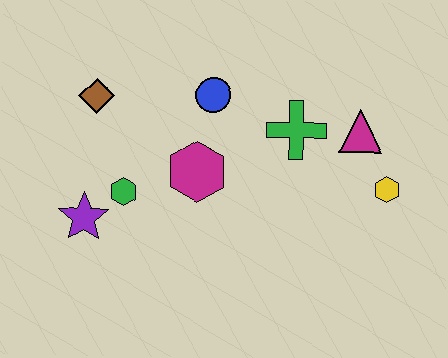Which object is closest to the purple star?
The green hexagon is closest to the purple star.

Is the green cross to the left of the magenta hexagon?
No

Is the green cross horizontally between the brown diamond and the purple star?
No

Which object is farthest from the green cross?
The purple star is farthest from the green cross.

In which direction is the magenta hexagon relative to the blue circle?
The magenta hexagon is below the blue circle.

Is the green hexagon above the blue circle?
No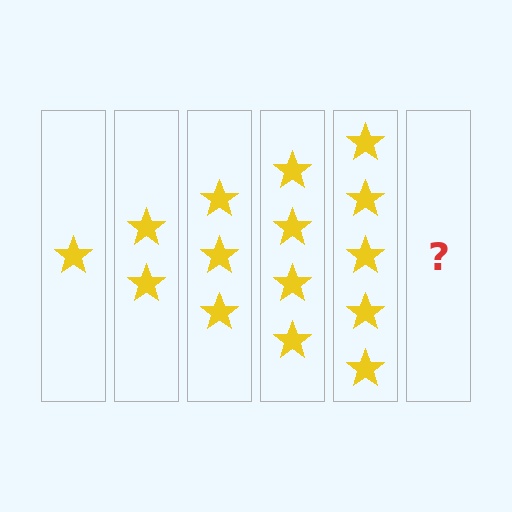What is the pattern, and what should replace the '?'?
The pattern is that each step adds one more star. The '?' should be 6 stars.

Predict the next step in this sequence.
The next step is 6 stars.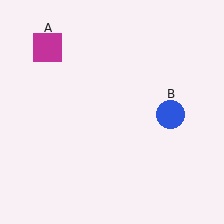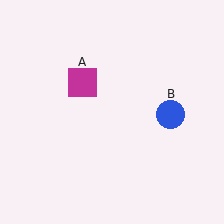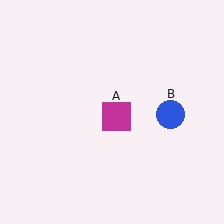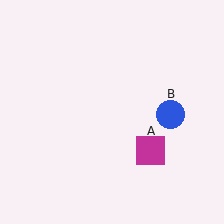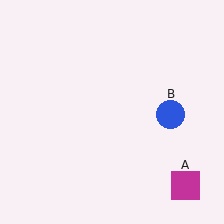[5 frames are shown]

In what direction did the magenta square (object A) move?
The magenta square (object A) moved down and to the right.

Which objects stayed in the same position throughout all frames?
Blue circle (object B) remained stationary.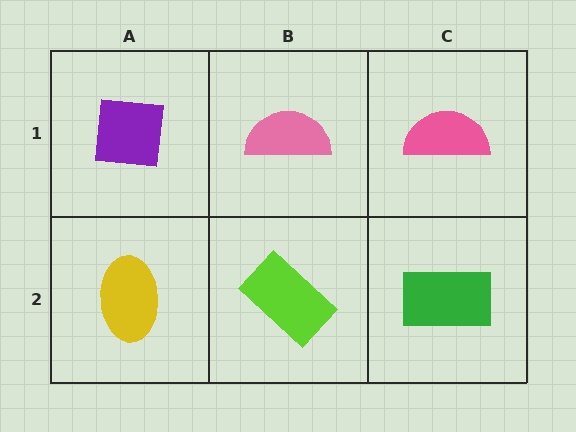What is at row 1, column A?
A purple square.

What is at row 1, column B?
A pink semicircle.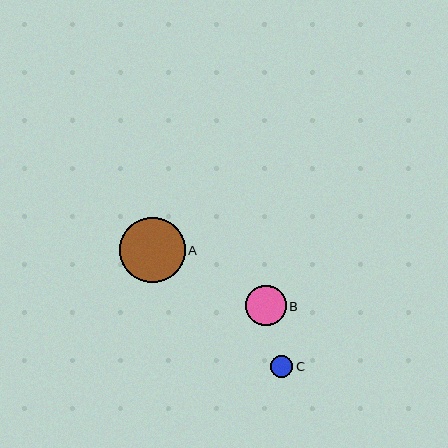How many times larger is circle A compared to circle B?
Circle A is approximately 1.6 times the size of circle B.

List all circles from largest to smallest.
From largest to smallest: A, B, C.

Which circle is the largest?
Circle A is the largest with a size of approximately 65 pixels.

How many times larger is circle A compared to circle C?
Circle A is approximately 3.0 times the size of circle C.